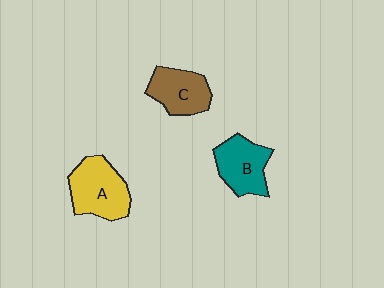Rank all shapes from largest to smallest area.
From largest to smallest: A (yellow), B (teal), C (brown).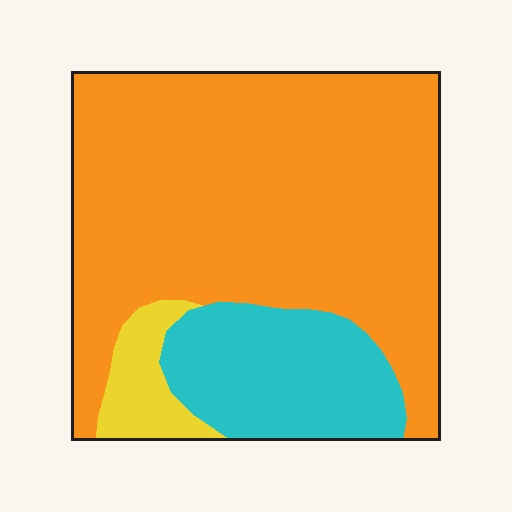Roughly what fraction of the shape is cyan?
Cyan covers about 20% of the shape.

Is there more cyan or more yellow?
Cyan.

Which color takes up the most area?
Orange, at roughly 75%.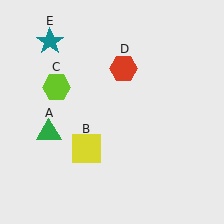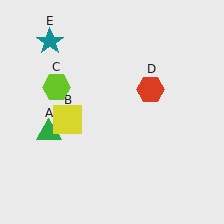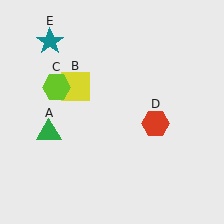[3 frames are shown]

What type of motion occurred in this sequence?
The yellow square (object B), red hexagon (object D) rotated clockwise around the center of the scene.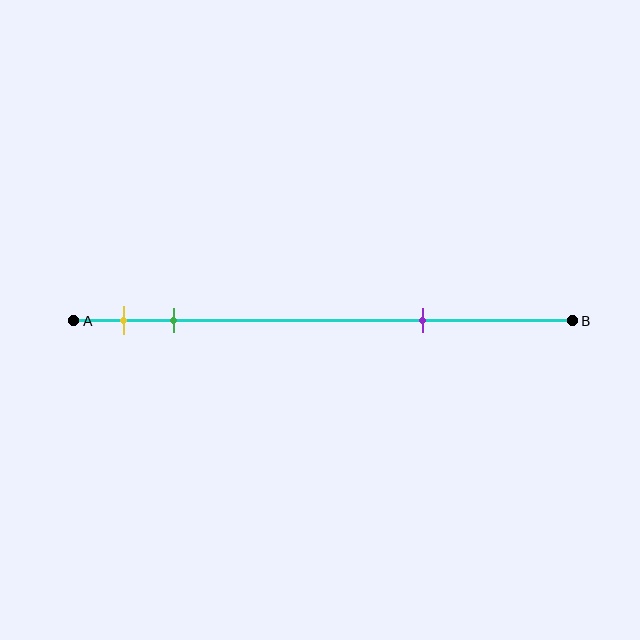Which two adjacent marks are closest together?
The yellow and green marks are the closest adjacent pair.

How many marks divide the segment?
There are 3 marks dividing the segment.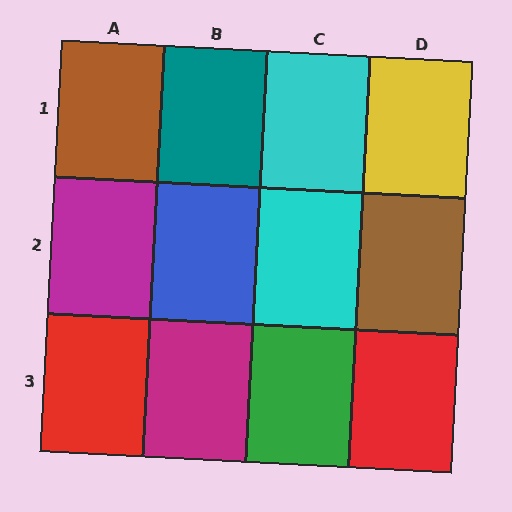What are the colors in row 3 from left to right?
Red, magenta, green, red.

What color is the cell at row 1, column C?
Cyan.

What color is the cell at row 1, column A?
Brown.